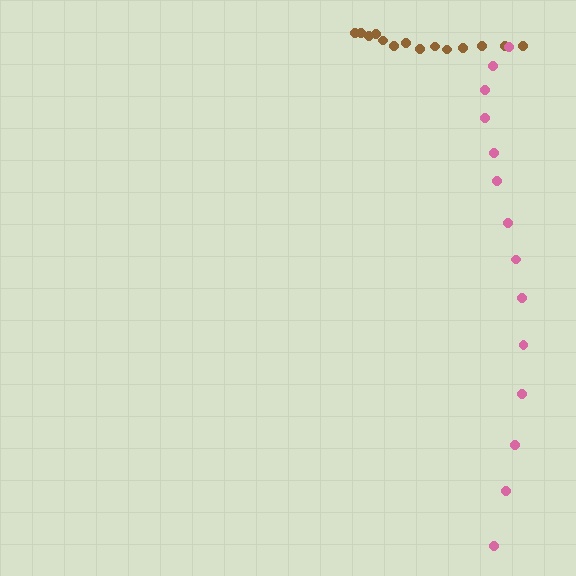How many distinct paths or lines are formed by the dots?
There are 2 distinct paths.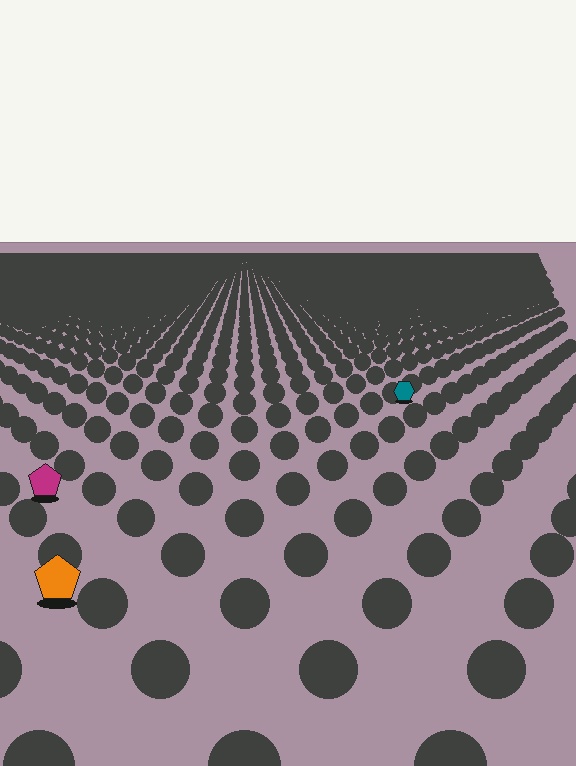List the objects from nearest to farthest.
From nearest to farthest: the orange pentagon, the magenta pentagon, the teal hexagon.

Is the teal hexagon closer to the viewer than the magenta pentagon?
No. The magenta pentagon is closer — you can tell from the texture gradient: the ground texture is coarser near it.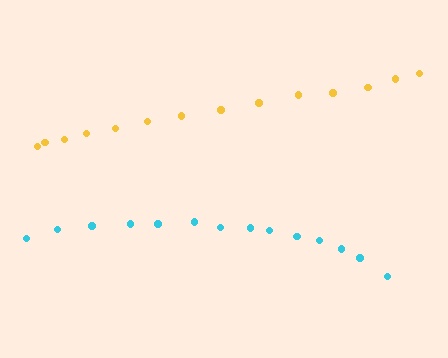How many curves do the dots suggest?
There are 2 distinct paths.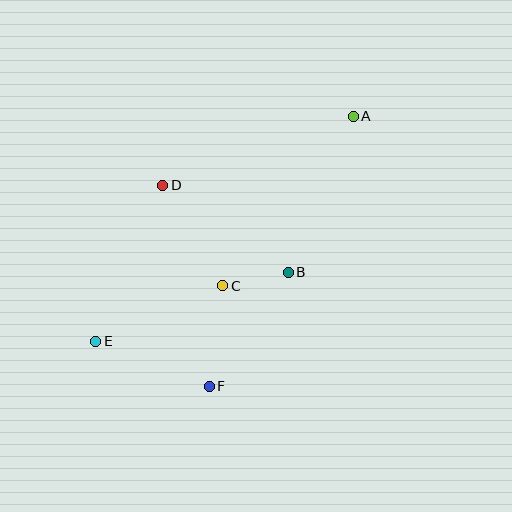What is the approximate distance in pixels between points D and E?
The distance between D and E is approximately 170 pixels.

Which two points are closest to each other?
Points B and C are closest to each other.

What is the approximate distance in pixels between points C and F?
The distance between C and F is approximately 102 pixels.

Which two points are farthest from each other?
Points A and E are farthest from each other.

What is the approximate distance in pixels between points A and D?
The distance between A and D is approximately 202 pixels.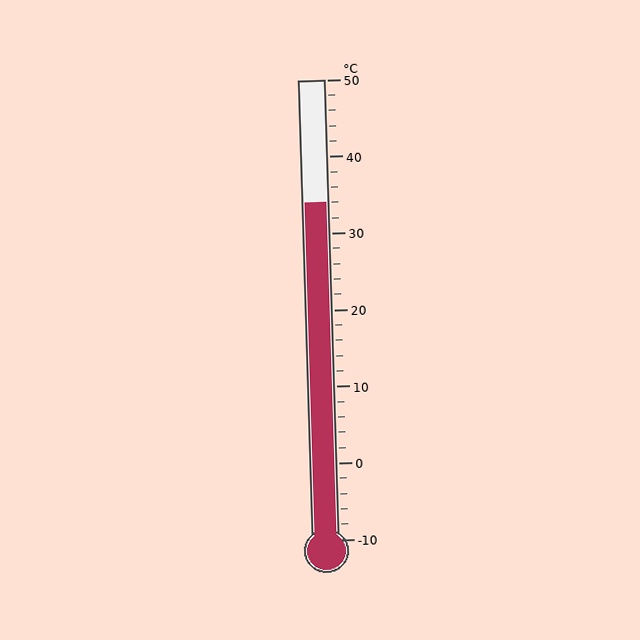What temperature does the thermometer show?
The thermometer shows approximately 34°C.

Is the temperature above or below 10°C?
The temperature is above 10°C.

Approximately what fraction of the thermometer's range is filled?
The thermometer is filled to approximately 75% of its range.